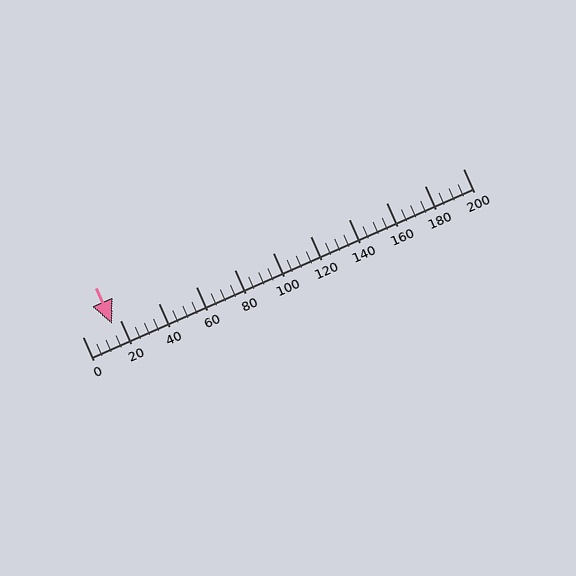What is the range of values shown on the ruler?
The ruler shows values from 0 to 200.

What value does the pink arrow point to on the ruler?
The pink arrow points to approximately 16.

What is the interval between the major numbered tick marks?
The major tick marks are spaced 20 units apart.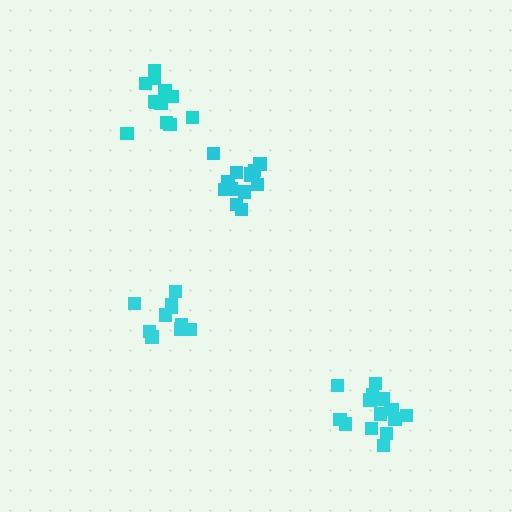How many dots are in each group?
Group 1: 15 dots, Group 2: 10 dots, Group 3: 14 dots, Group 4: 13 dots (52 total).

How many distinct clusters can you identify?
There are 4 distinct clusters.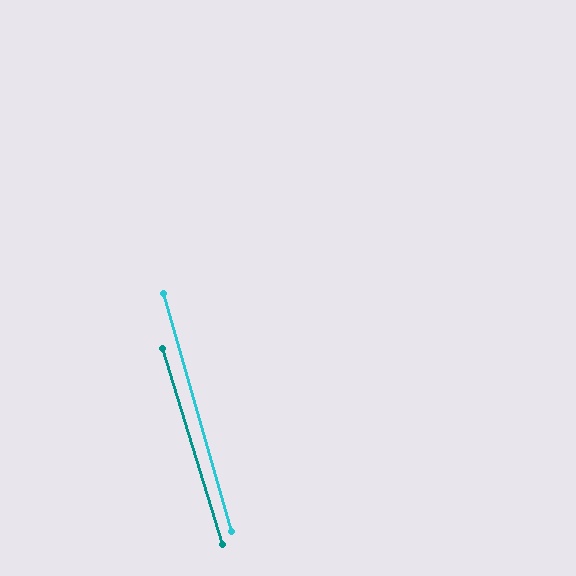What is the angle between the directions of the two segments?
Approximately 1 degree.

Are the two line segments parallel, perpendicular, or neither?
Parallel — their directions differ by only 1.1°.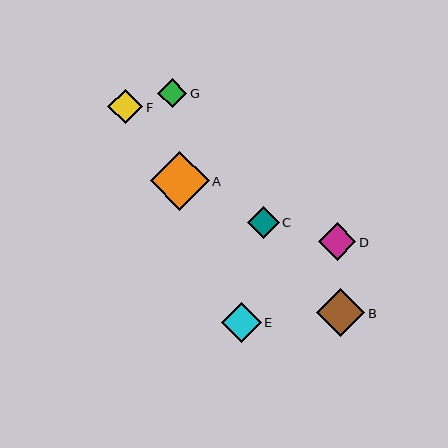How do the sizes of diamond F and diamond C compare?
Diamond F and diamond C are approximately the same size.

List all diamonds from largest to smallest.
From largest to smallest: A, B, E, D, F, C, G.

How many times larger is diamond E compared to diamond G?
Diamond E is approximately 1.4 times the size of diamond G.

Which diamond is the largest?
Diamond A is the largest with a size of approximately 59 pixels.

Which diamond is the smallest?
Diamond G is the smallest with a size of approximately 29 pixels.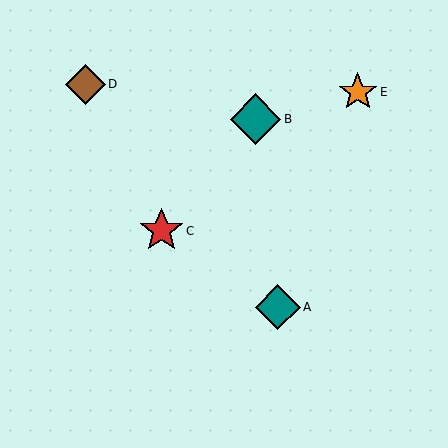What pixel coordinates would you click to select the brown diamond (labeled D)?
Click at (85, 84) to select the brown diamond D.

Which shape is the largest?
The teal diamond (labeled B) is the largest.